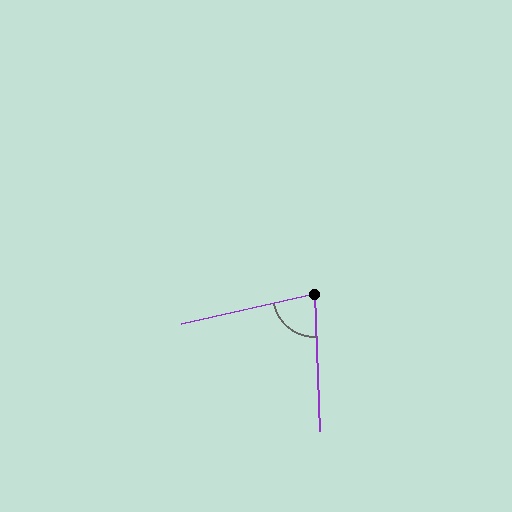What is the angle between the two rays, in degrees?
Approximately 79 degrees.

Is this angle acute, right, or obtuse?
It is acute.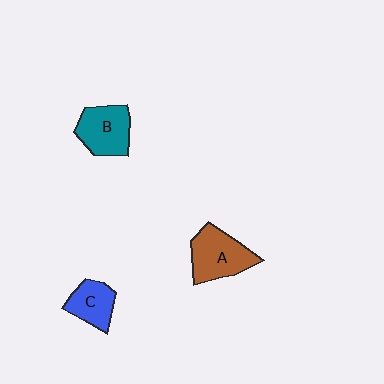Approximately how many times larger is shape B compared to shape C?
Approximately 1.4 times.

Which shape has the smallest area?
Shape C (blue).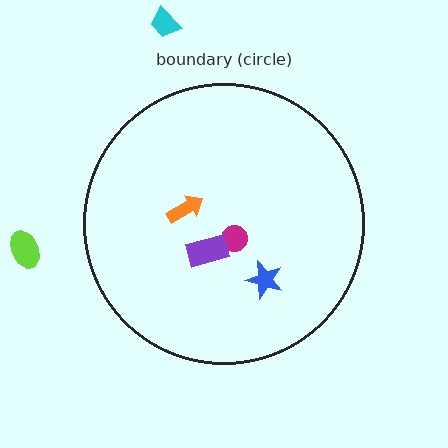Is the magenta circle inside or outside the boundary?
Inside.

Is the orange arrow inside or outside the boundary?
Inside.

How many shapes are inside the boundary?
4 inside, 2 outside.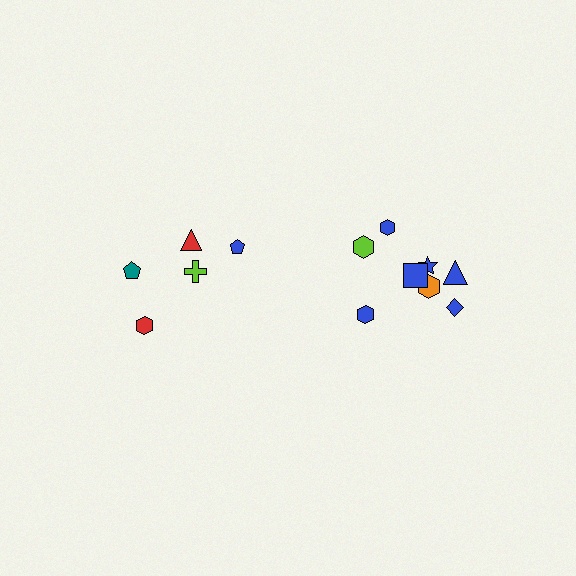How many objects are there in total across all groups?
There are 13 objects.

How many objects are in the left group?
There are 5 objects.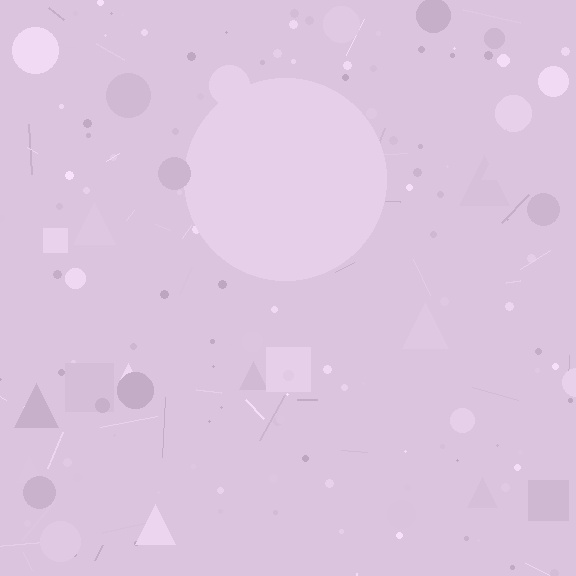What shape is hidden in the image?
A circle is hidden in the image.